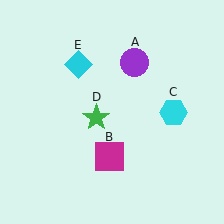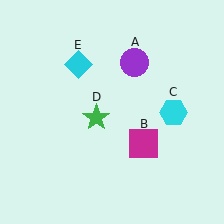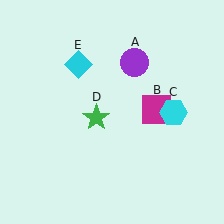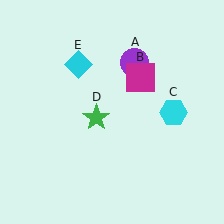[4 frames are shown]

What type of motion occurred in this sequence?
The magenta square (object B) rotated counterclockwise around the center of the scene.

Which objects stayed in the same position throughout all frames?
Purple circle (object A) and cyan hexagon (object C) and green star (object D) and cyan diamond (object E) remained stationary.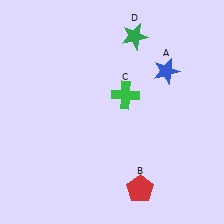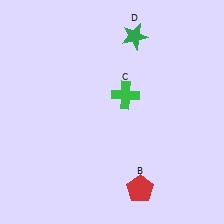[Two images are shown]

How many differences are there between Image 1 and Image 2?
There is 1 difference between the two images.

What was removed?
The blue star (A) was removed in Image 2.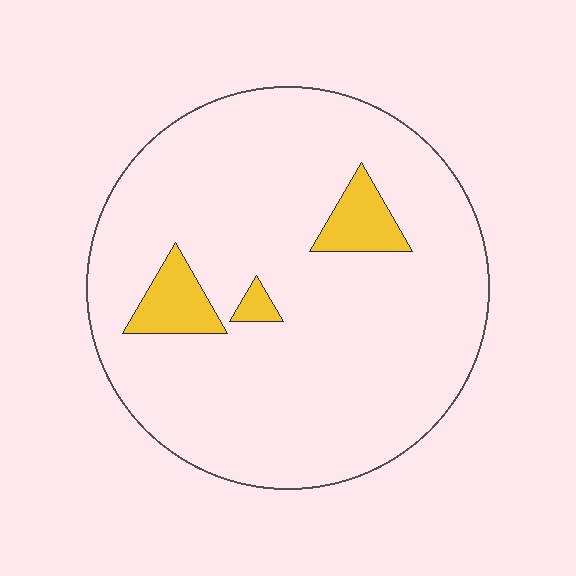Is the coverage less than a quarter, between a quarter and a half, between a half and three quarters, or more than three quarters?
Less than a quarter.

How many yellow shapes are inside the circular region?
3.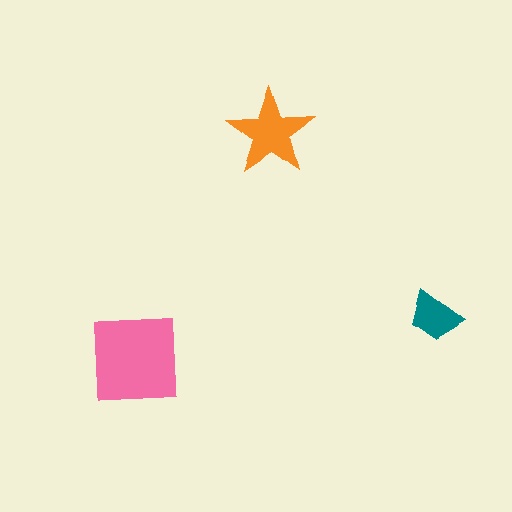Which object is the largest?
The pink square.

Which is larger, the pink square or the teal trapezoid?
The pink square.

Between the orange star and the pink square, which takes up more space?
The pink square.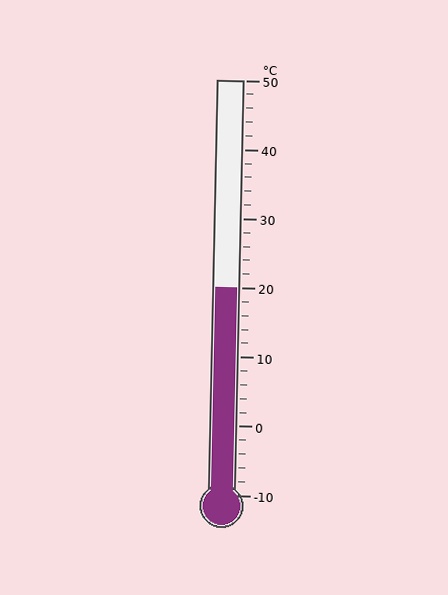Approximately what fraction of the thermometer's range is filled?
The thermometer is filled to approximately 50% of its range.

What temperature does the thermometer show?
The thermometer shows approximately 20°C.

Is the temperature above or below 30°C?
The temperature is below 30°C.